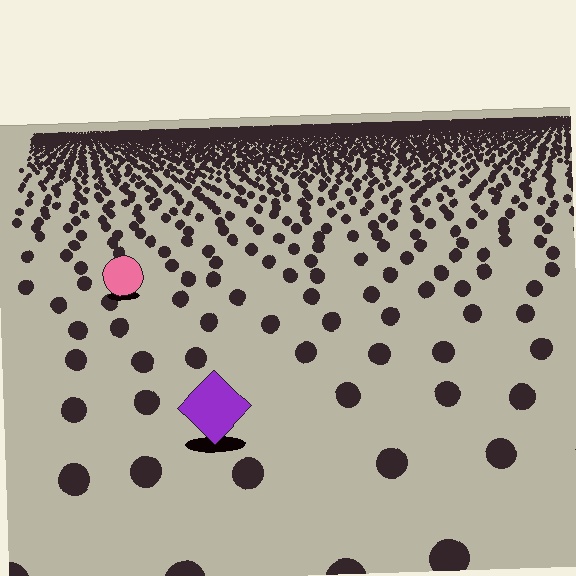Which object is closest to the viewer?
The purple diamond is closest. The texture marks near it are larger and more spread out.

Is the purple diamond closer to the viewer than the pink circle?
Yes. The purple diamond is closer — you can tell from the texture gradient: the ground texture is coarser near it.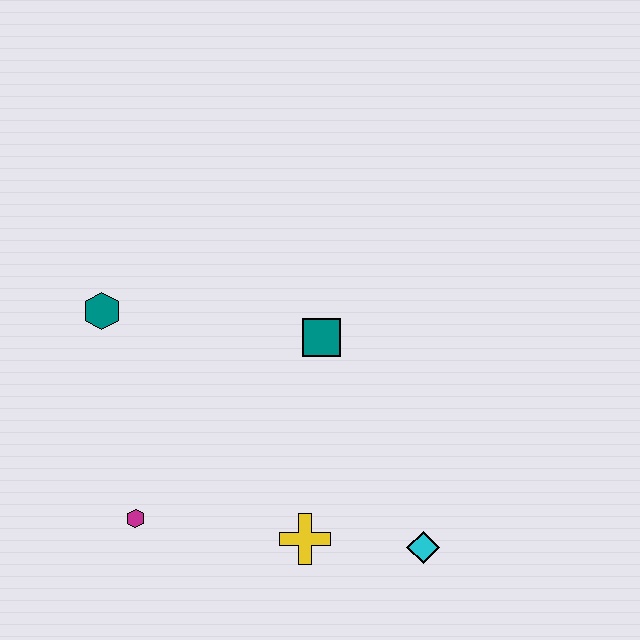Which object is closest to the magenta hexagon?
The yellow cross is closest to the magenta hexagon.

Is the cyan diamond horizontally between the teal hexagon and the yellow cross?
No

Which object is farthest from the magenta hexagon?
The cyan diamond is farthest from the magenta hexagon.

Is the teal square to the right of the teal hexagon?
Yes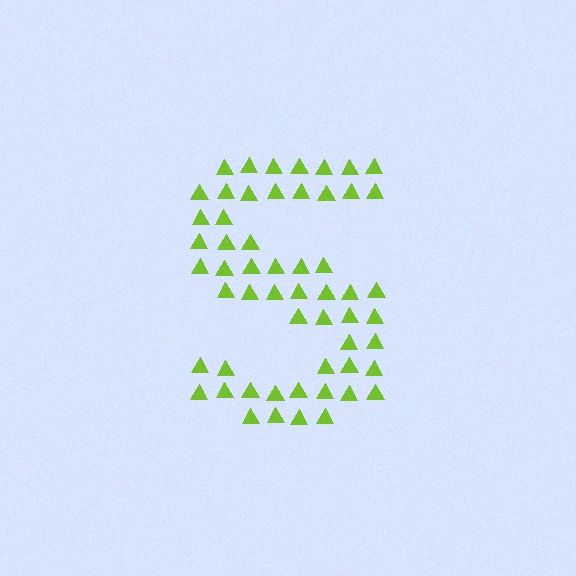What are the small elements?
The small elements are triangles.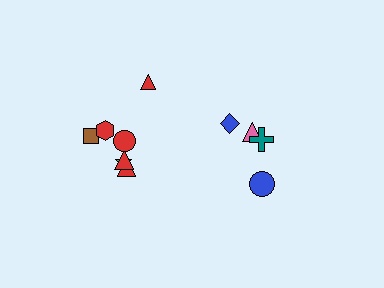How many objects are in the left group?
There are 7 objects.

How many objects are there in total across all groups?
There are 11 objects.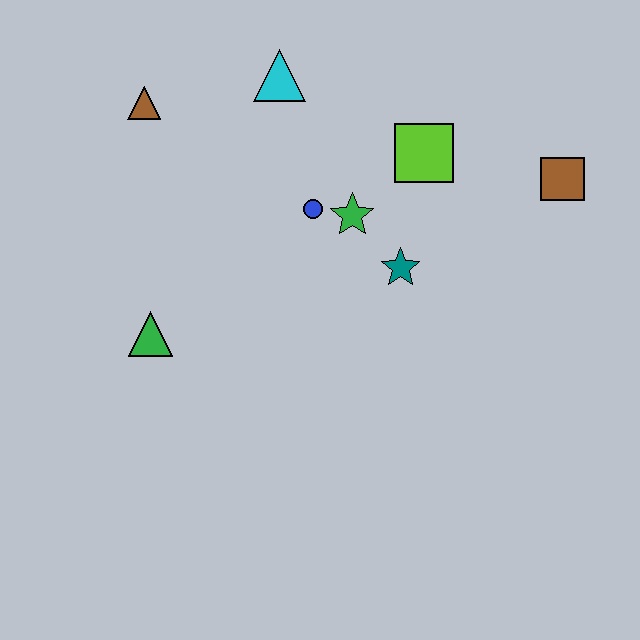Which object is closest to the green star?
The blue circle is closest to the green star.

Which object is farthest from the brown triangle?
The brown square is farthest from the brown triangle.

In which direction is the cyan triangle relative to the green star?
The cyan triangle is above the green star.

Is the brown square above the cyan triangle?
No